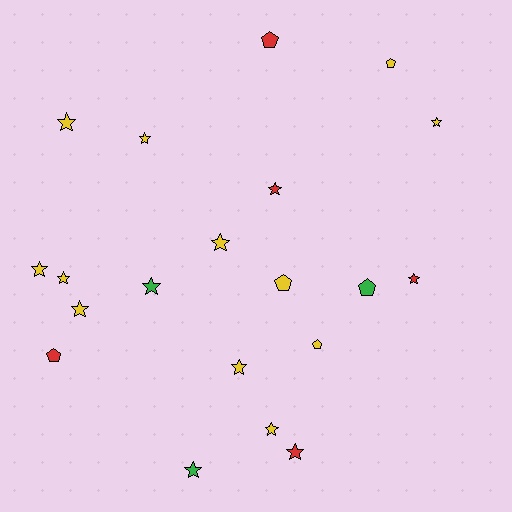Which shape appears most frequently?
Star, with 14 objects.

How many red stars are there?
There are 3 red stars.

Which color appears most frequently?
Yellow, with 12 objects.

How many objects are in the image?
There are 20 objects.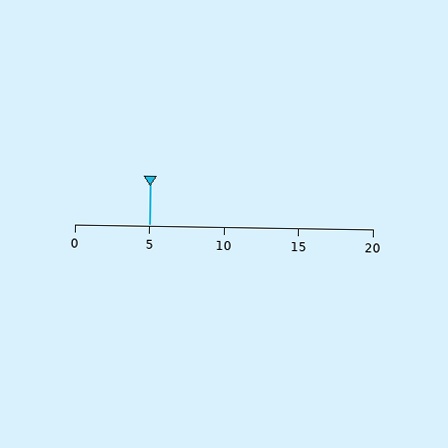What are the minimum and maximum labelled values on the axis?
The axis runs from 0 to 20.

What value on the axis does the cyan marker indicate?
The marker indicates approximately 5.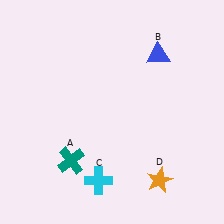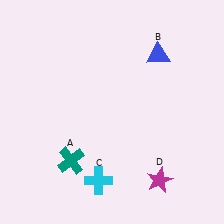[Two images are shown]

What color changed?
The star (D) changed from orange in Image 1 to magenta in Image 2.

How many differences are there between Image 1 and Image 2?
There is 1 difference between the two images.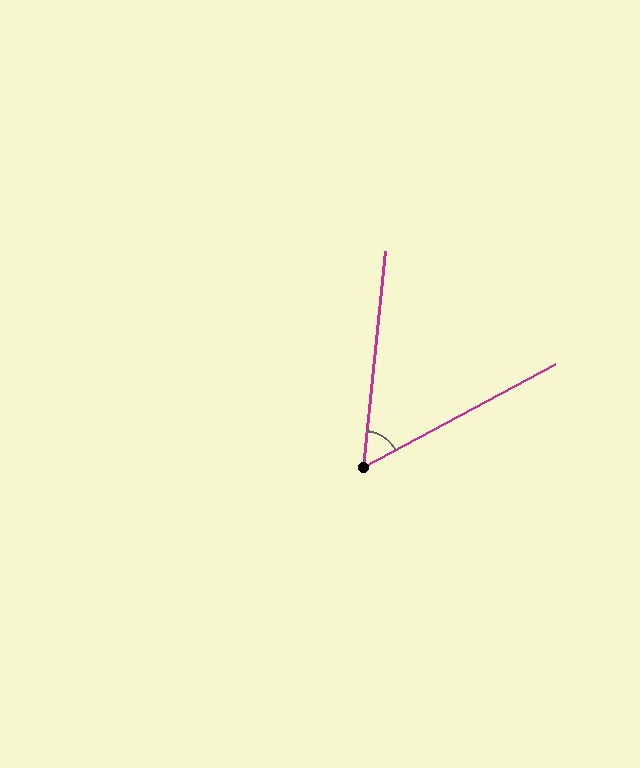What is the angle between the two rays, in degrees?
Approximately 56 degrees.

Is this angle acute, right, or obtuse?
It is acute.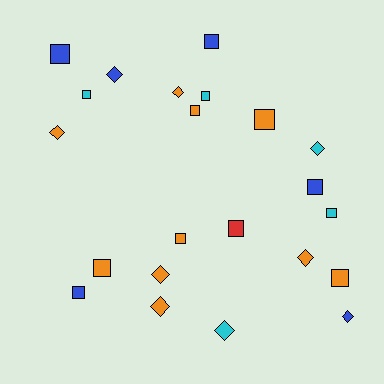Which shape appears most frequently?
Square, with 13 objects.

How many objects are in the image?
There are 22 objects.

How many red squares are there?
There is 1 red square.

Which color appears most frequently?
Orange, with 10 objects.